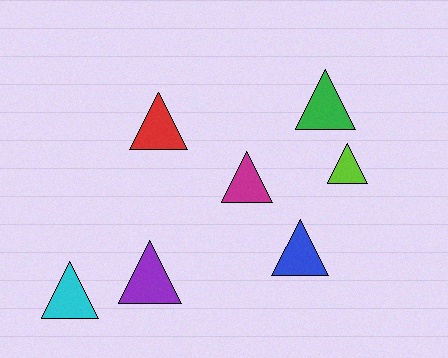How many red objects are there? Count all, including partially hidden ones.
There is 1 red object.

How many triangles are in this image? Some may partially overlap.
There are 7 triangles.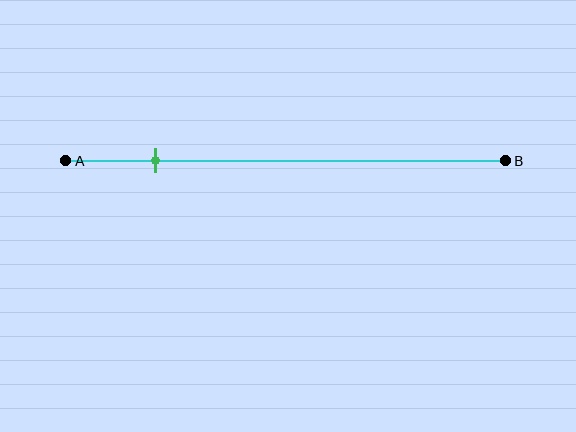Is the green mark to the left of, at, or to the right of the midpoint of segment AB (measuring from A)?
The green mark is to the left of the midpoint of segment AB.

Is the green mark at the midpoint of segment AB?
No, the mark is at about 20% from A, not at the 50% midpoint.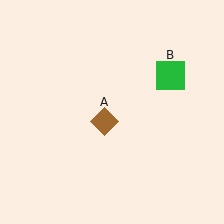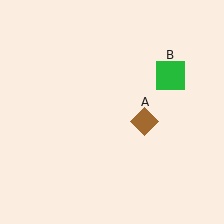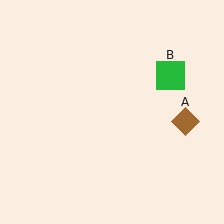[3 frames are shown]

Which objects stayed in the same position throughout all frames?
Green square (object B) remained stationary.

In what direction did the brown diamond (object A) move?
The brown diamond (object A) moved right.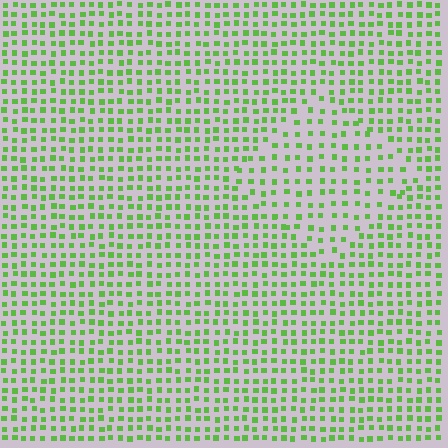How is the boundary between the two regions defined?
The boundary is defined by a change in element density (approximately 1.5x ratio). All elements are the same color, size, and shape.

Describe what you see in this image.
The image contains small lime elements arranged at two different densities. A diamond-shaped region is visible where the elements are less densely packed than the surrounding area.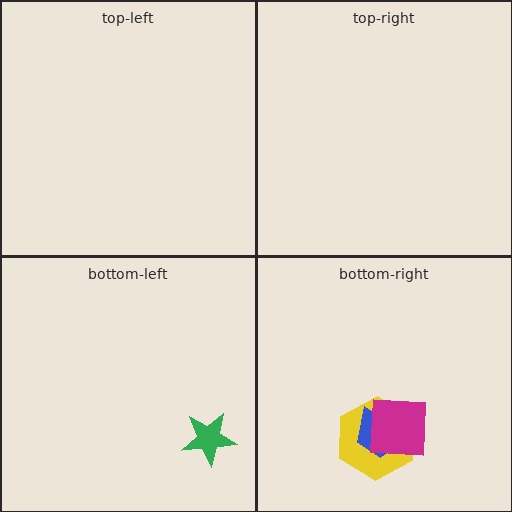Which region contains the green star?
The bottom-left region.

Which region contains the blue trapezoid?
The bottom-right region.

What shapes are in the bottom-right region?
The yellow hexagon, the blue trapezoid, the magenta square.